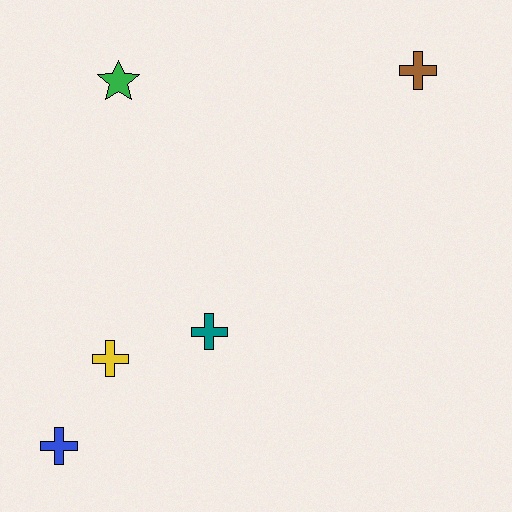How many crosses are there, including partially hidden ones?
There are 4 crosses.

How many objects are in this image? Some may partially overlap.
There are 5 objects.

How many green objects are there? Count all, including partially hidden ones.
There is 1 green object.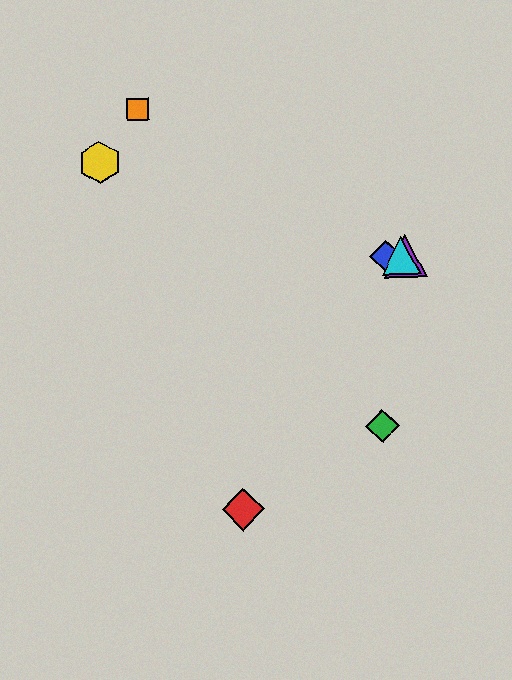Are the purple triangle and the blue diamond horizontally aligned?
Yes, both are at y≈256.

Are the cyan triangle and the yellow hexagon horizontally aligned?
No, the cyan triangle is at y≈256 and the yellow hexagon is at y≈162.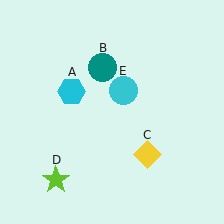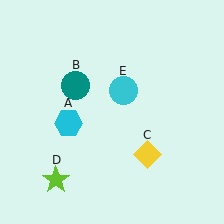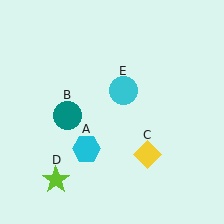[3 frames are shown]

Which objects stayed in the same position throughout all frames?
Yellow diamond (object C) and lime star (object D) and cyan circle (object E) remained stationary.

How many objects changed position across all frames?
2 objects changed position: cyan hexagon (object A), teal circle (object B).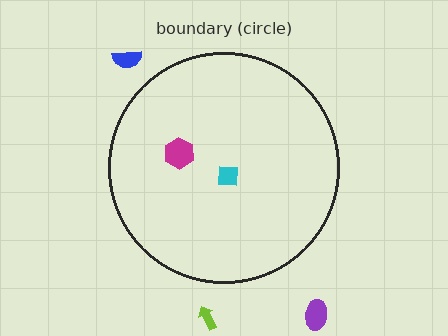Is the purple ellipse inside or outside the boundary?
Outside.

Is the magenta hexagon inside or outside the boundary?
Inside.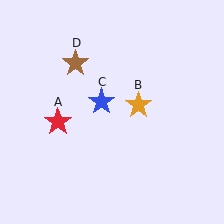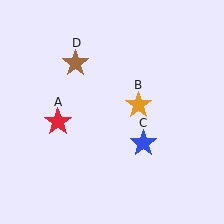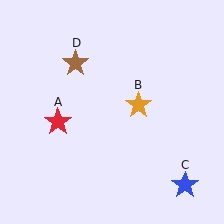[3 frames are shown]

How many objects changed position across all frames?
1 object changed position: blue star (object C).